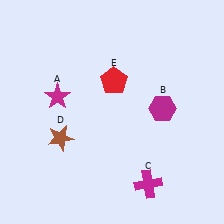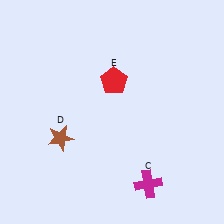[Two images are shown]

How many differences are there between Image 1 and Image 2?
There are 2 differences between the two images.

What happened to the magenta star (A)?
The magenta star (A) was removed in Image 2. It was in the top-left area of Image 1.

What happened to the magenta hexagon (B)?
The magenta hexagon (B) was removed in Image 2. It was in the top-right area of Image 1.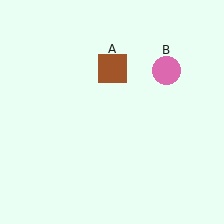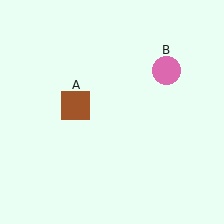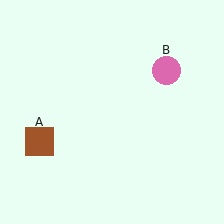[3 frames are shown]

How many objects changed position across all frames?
1 object changed position: brown square (object A).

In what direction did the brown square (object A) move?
The brown square (object A) moved down and to the left.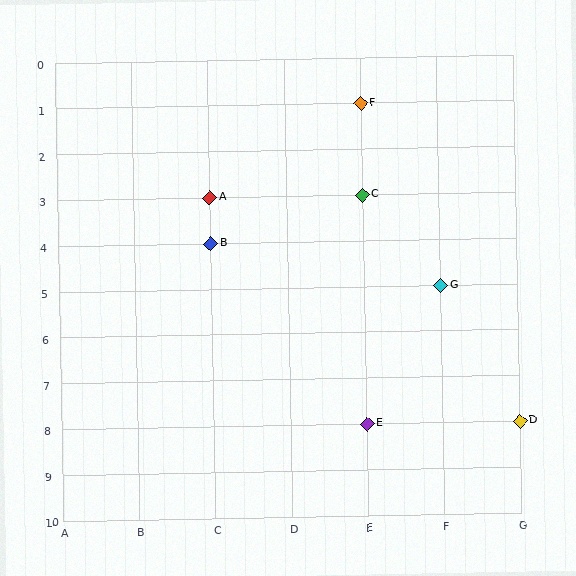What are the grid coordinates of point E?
Point E is at grid coordinates (E, 8).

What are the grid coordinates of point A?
Point A is at grid coordinates (C, 3).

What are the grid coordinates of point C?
Point C is at grid coordinates (E, 3).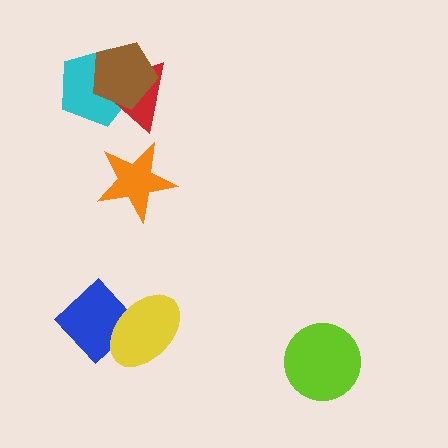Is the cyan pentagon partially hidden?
Yes, it is partially covered by another shape.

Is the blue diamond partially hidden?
Yes, it is partially covered by another shape.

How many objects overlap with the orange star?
0 objects overlap with the orange star.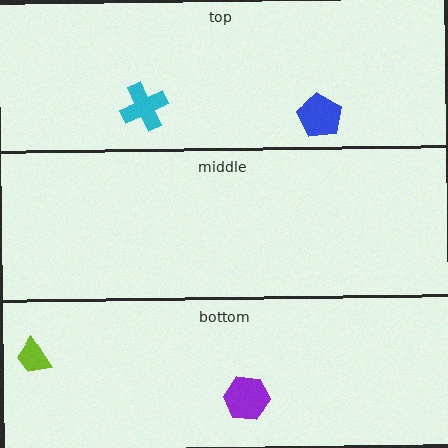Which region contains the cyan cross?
The top region.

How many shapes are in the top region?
2.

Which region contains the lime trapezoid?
The bottom region.